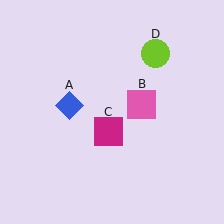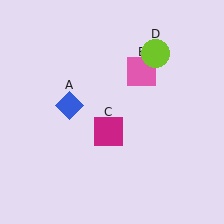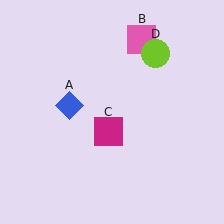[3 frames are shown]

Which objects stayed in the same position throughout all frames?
Blue diamond (object A) and magenta square (object C) and lime circle (object D) remained stationary.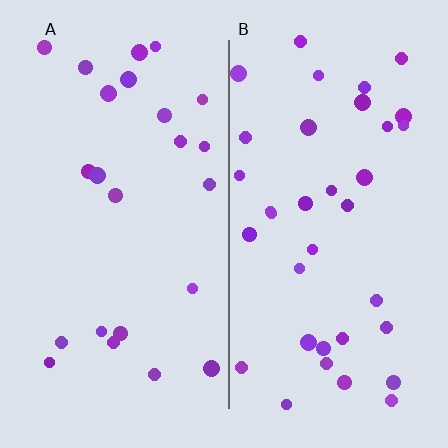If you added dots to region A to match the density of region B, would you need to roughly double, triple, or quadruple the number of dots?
Approximately double.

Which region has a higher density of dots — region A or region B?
B (the right).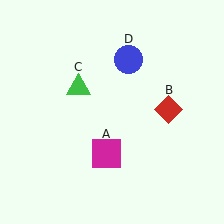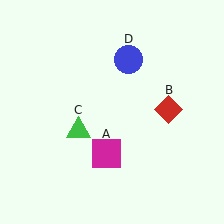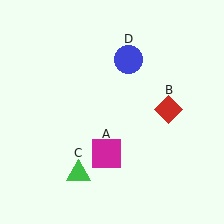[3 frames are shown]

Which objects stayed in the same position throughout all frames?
Magenta square (object A) and red diamond (object B) and blue circle (object D) remained stationary.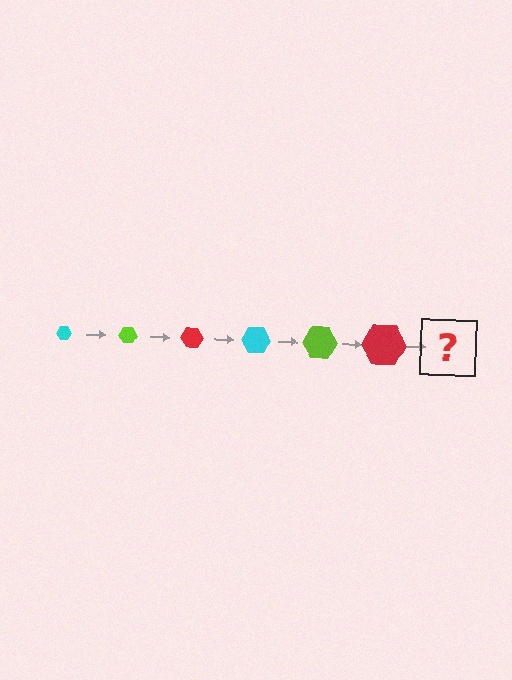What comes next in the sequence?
The next element should be a cyan hexagon, larger than the previous one.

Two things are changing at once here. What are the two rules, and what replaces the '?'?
The two rules are that the hexagon grows larger each step and the color cycles through cyan, lime, and red. The '?' should be a cyan hexagon, larger than the previous one.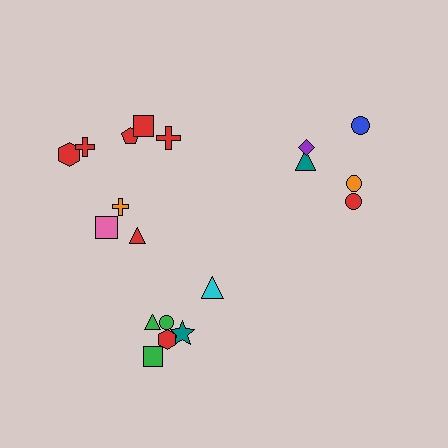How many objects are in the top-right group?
There are 5 objects.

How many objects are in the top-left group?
There are 8 objects.